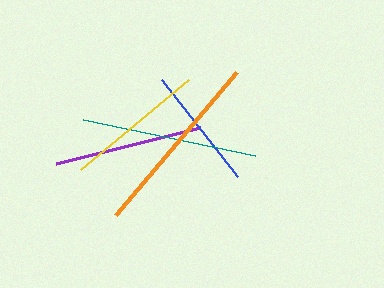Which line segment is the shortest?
The blue line is the shortest at approximately 124 pixels.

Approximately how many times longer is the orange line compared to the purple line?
The orange line is approximately 1.3 times the length of the purple line.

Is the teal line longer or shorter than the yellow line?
The teal line is longer than the yellow line.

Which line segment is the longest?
The orange line is the longest at approximately 188 pixels.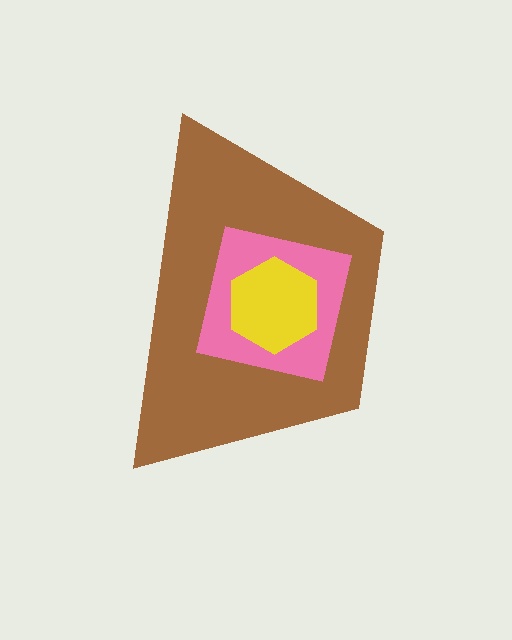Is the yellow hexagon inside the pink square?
Yes.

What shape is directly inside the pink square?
The yellow hexagon.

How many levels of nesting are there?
3.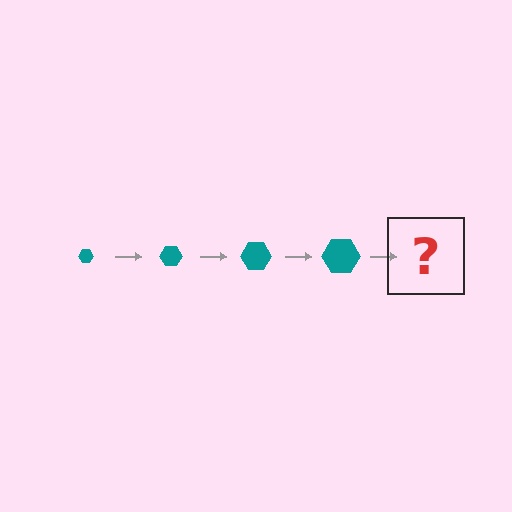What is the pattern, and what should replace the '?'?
The pattern is that the hexagon gets progressively larger each step. The '?' should be a teal hexagon, larger than the previous one.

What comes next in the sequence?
The next element should be a teal hexagon, larger than the previous one.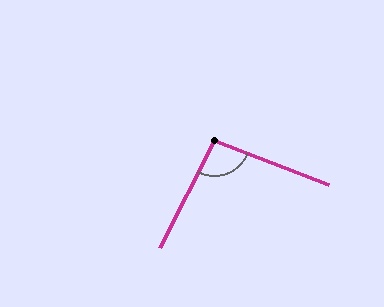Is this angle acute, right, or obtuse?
It is obtuse.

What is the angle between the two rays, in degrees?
Approximately 96 degrees.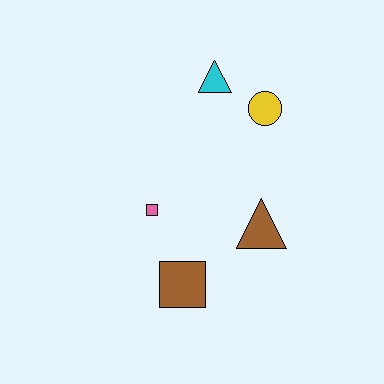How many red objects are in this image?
There are no red objects.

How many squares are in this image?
There are 2 squares.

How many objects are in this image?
There are 5 objects.